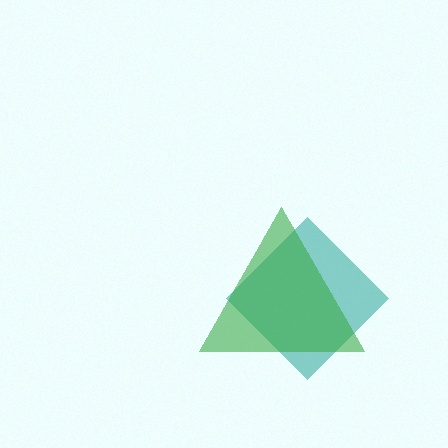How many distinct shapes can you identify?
There are 2 distinct shapes: a teal diamond, a green triangle.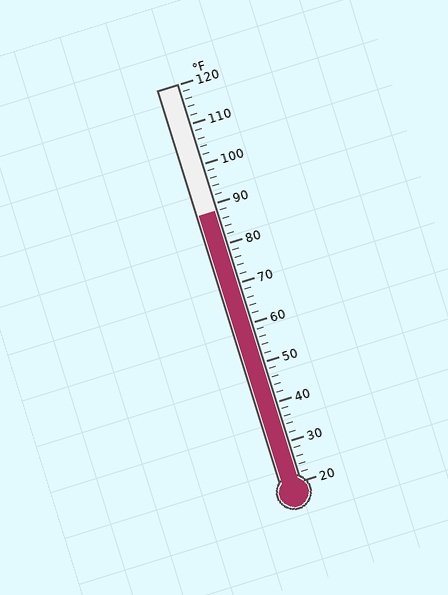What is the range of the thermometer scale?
The thermometer scale ranges from 20°F to 120°F.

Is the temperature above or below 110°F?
The temperature is below 110°F.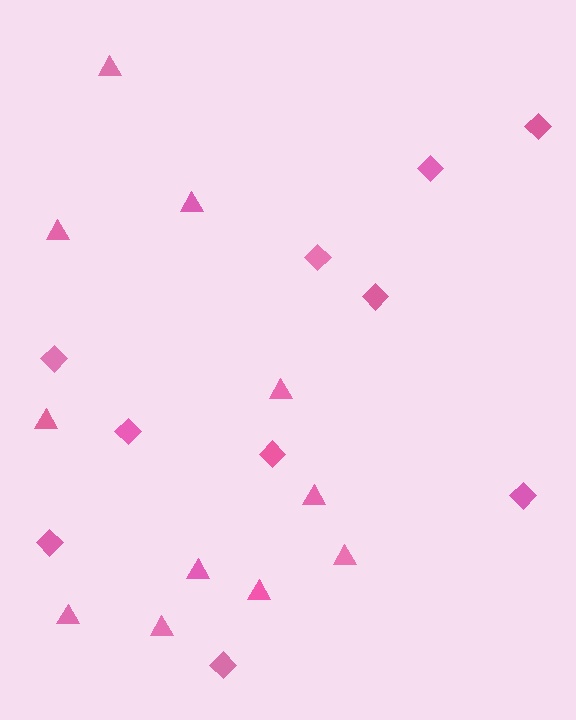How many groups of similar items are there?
There are 2 groups: one group of diamonds (10) and one group of triangles (11).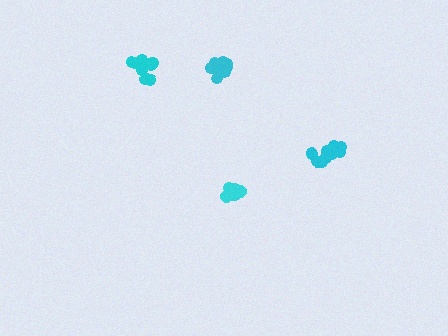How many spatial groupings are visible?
There are 4 spatial groupings.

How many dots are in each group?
Group 1: 6 dots, Group 2: 10 dots, Group 3: 8 dots, Group 4: 10 dots (34 total).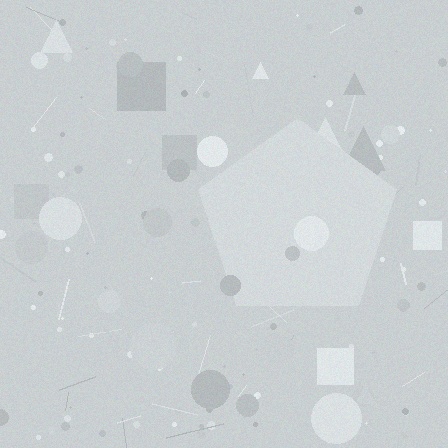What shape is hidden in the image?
A pentagon is hidden in the image.